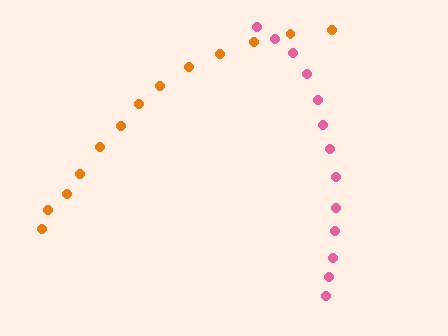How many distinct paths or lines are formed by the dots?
There are 2 distinct paths.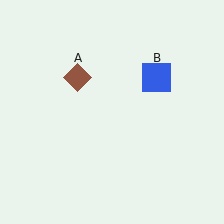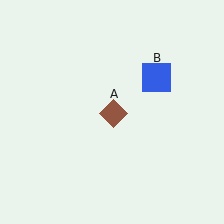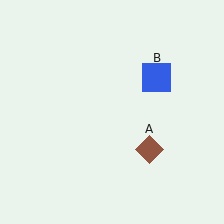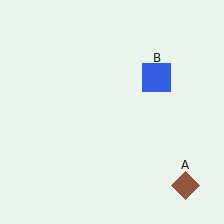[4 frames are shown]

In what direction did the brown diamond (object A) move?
The brown diamond (object A) moved down and to the right.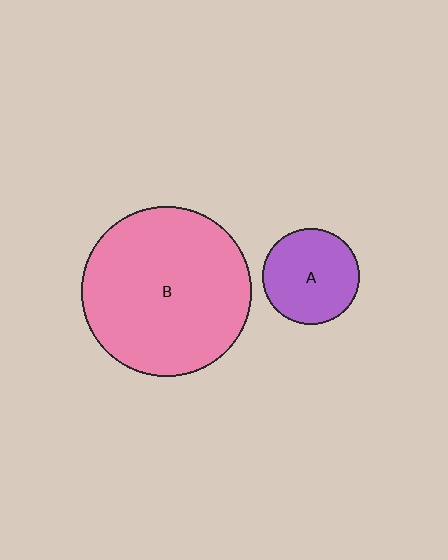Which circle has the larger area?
Circle B (pink).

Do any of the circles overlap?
No, none of the circles overlap.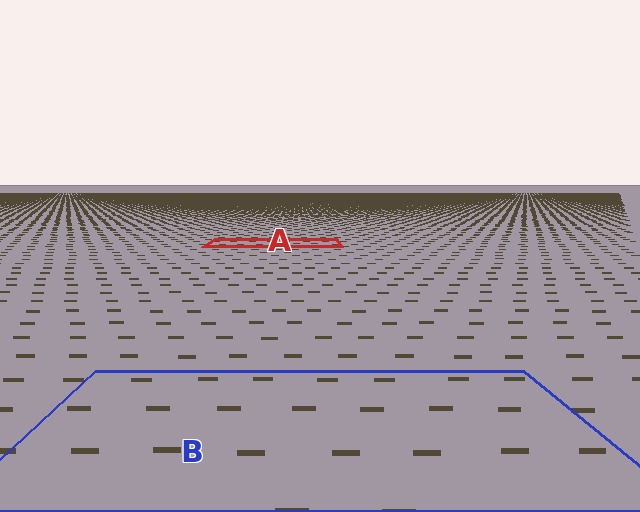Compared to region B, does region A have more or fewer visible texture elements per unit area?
Region A has more texture elements per unit area — they are packed more densely because it is farther away.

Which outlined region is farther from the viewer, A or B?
Region A is farther from the viewer — the texture elements inside it appear smaller and more densely packed.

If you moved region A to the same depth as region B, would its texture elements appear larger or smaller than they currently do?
They would appear larger. At a closer depth, the same texture elements are projected at a bigger on-screen size.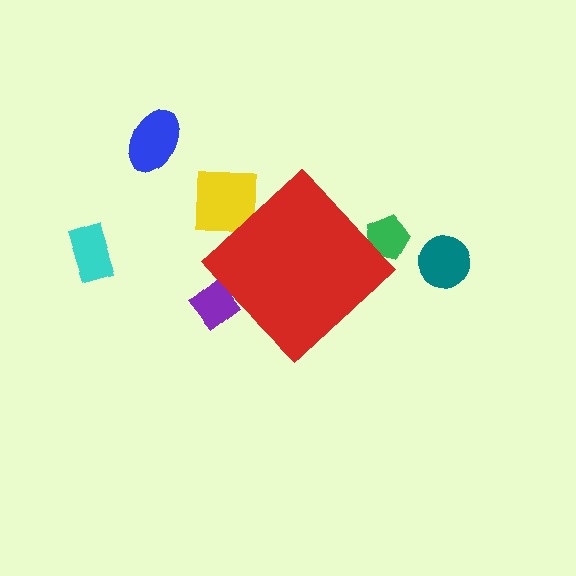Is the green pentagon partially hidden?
Yes, the green pentagon is partially hidden behind the red diamond.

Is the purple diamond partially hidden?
Yes, the purple diamond is partially hidden behind the red diamond.